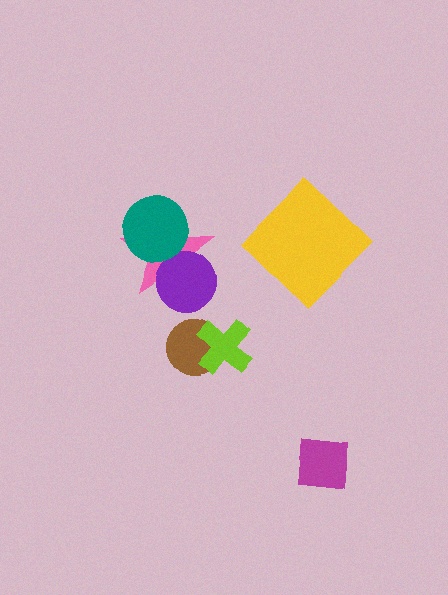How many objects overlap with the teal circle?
1 object overlaps with the teal circle.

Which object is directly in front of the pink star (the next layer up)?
The purple circle is directly in front of the pink star.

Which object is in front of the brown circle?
The lime cross is in front of the brown circle.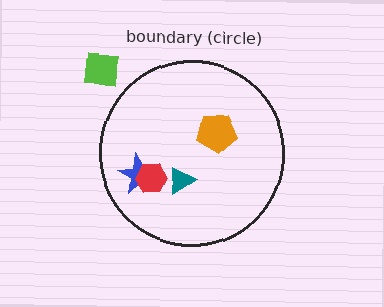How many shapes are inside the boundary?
4 inside, 1 outside.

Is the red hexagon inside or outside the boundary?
Inside.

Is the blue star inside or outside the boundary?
Inside.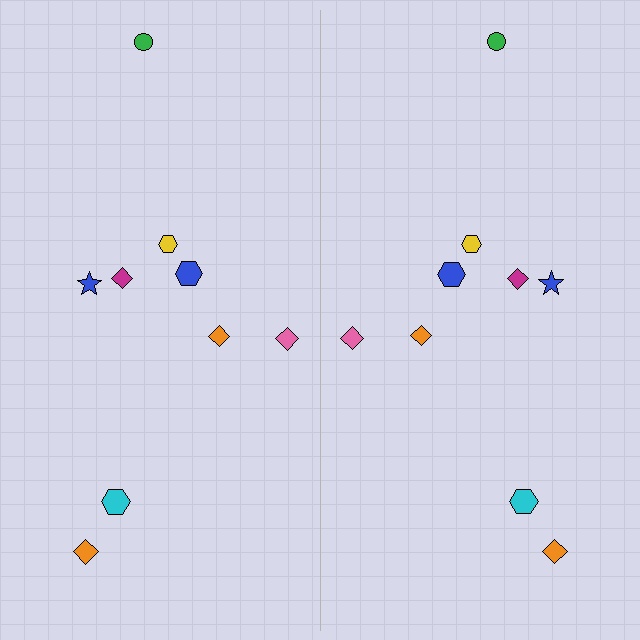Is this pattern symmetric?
Yes, this pattern has bilateral (reflection) symmetry.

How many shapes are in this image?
There are 18 shapes in this image.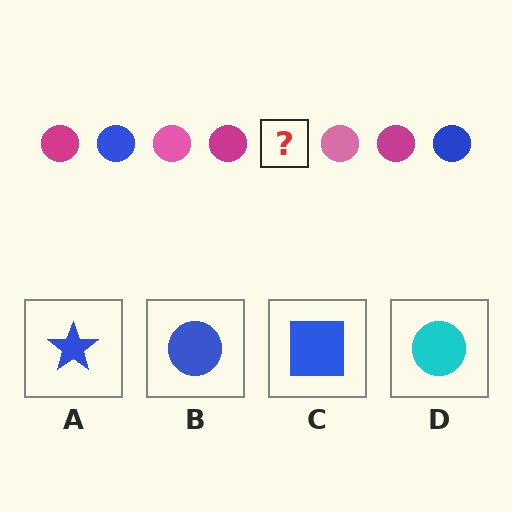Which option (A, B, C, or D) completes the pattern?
B.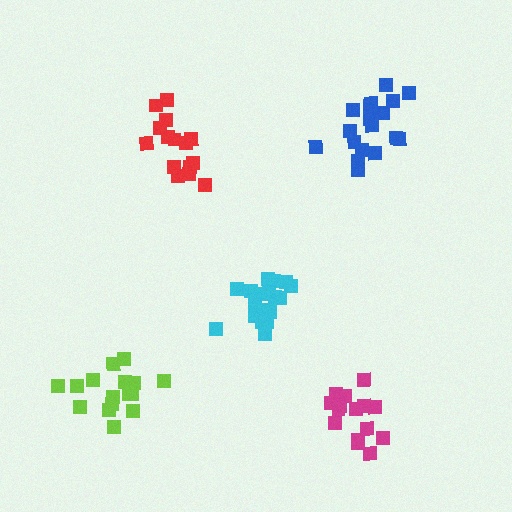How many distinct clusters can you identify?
There are 5 distinct clusters.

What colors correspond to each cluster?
The clusters are colored: lime, red, blue, cyan, magenta.